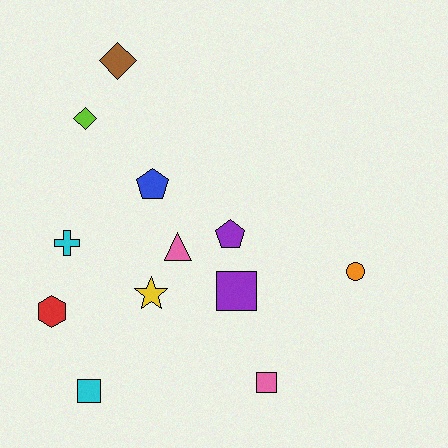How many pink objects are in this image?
There are 2 pink objects.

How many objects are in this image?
There are 12 objects.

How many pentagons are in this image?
There are 2 pentagons.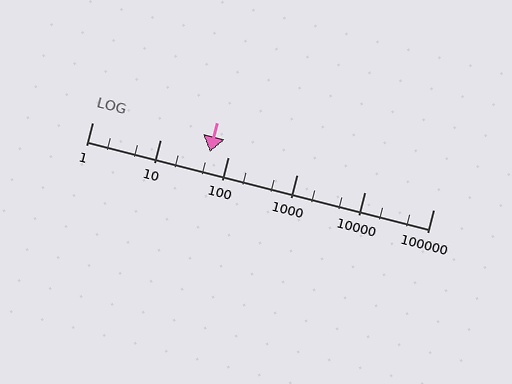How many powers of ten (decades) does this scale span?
The scale spans 5 decades, from 1 to 100000.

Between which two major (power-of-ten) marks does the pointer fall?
The pointer is between 10 and 100.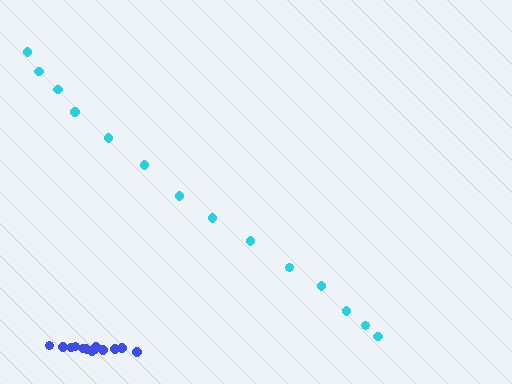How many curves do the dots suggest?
There are 2 distinct paths.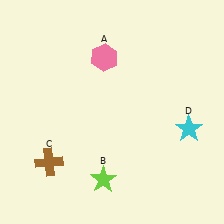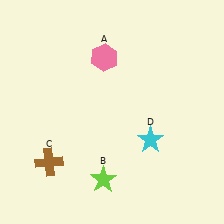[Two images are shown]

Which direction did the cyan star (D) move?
The cyan star (D) moved left.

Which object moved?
The cyan star (D) moved left.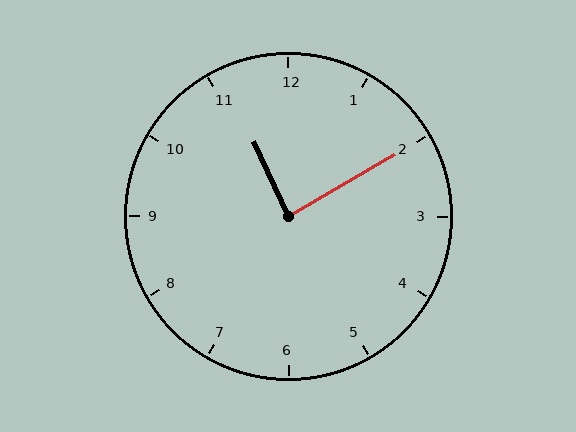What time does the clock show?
11:10.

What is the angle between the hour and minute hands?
Approximately 85 degrees.